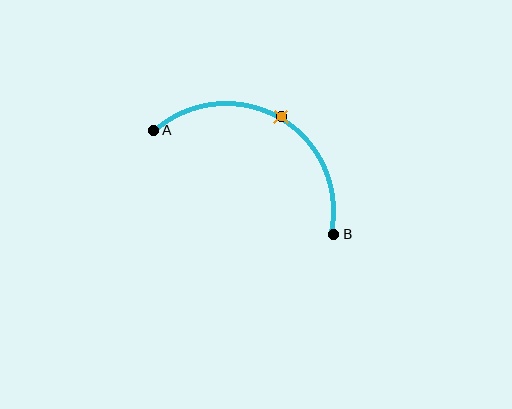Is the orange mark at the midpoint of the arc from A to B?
Yes. The orange mark lies on the arc at equal arc-length from both A and B — it is the arc midpoint.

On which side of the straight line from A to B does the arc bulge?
The arc bulges above the straight line connecting A and B.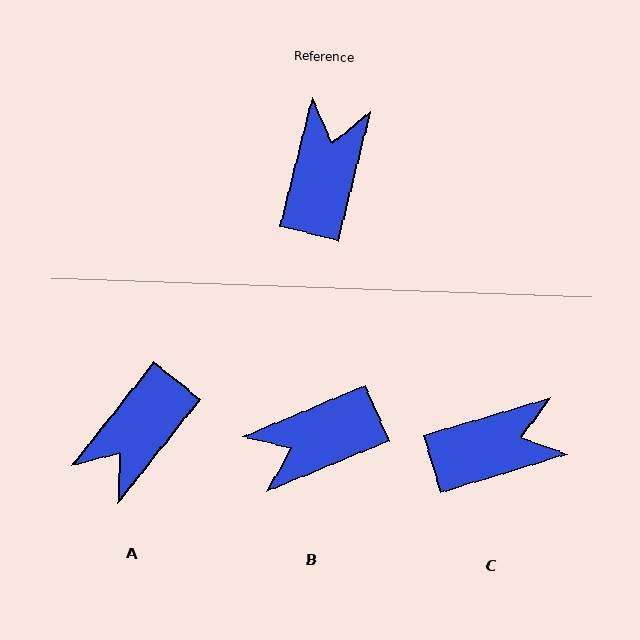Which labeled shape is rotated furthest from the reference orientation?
A, about 155 degrees away.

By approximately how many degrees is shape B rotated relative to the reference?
Approximately 127 degrees counter-clockwise.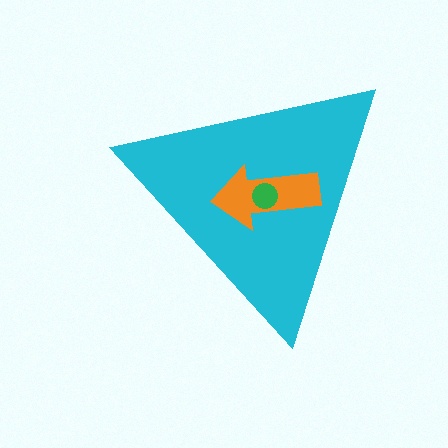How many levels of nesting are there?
3.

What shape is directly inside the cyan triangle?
The orange arrow.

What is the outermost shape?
The cyan triangle.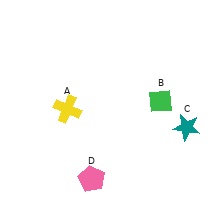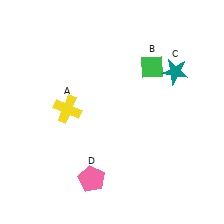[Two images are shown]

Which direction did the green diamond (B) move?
The green diamond (B) moved up.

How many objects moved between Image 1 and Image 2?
2 objects moved between the two images.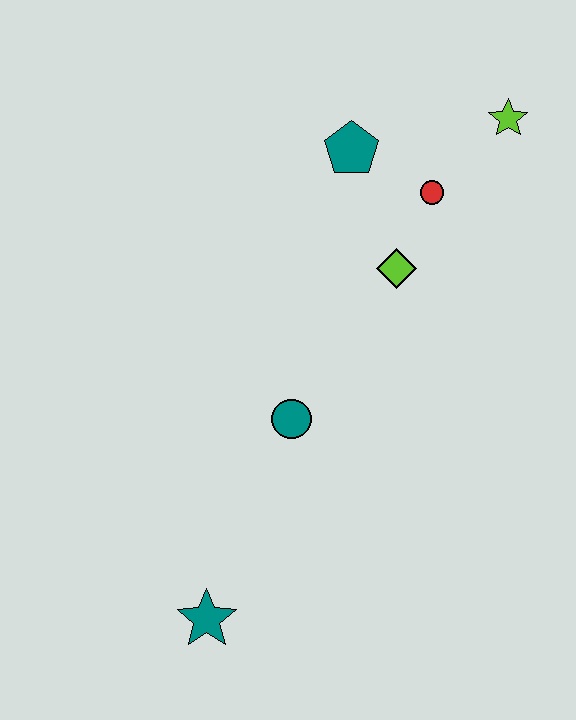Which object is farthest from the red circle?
The teal star is farthest from the red circle.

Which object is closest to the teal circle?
The lime diamond is closest to the teal circle.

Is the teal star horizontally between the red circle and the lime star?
No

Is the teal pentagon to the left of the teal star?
No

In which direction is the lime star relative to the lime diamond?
The lime star is above the lime diamond.